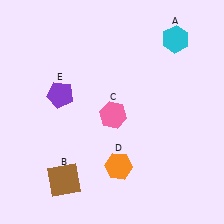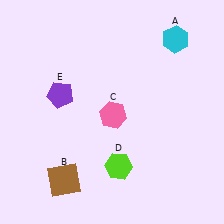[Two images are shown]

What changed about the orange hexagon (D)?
In Image 1, D is orange. In Image 2, it changed to lime.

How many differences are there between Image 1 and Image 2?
There is 1 difference between the two images.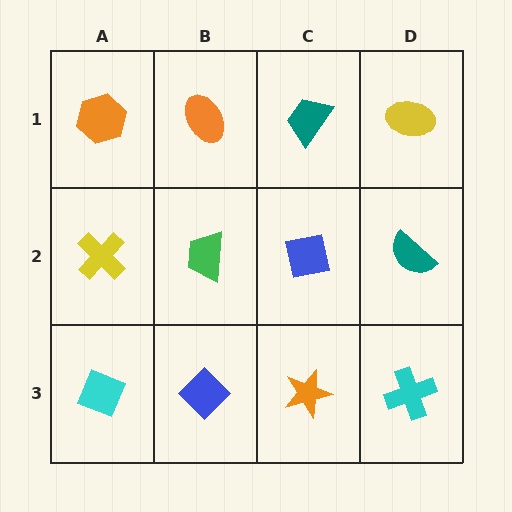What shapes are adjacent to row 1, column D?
A teal semicircle (row 2, column D), a teal trapezoid (row 1, column C).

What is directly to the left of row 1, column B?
An orange hexagon.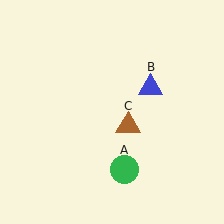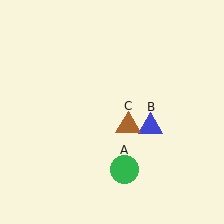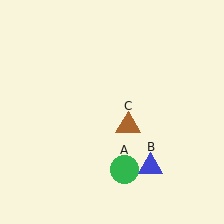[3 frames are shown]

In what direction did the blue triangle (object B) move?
The blue triangle (object B) moved down.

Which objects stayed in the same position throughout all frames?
Green circle (object A) and brown triangle (object C) remained stationary.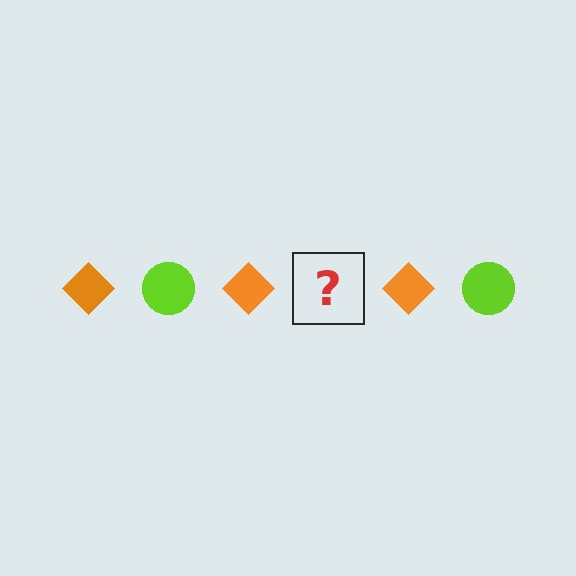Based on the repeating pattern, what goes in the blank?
The blank should be a lime circle.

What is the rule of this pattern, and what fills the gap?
The rule is that the pattern alternates between orange diamond and lime circle. The gap should be filled with a lime circle.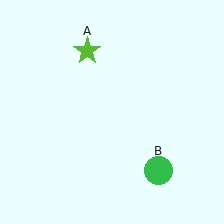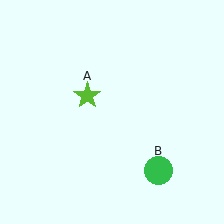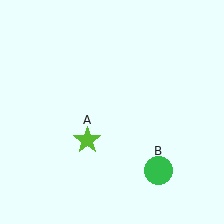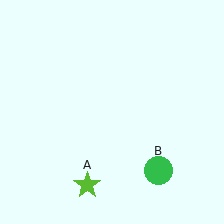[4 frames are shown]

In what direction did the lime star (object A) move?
The lime star (object A) moved down.